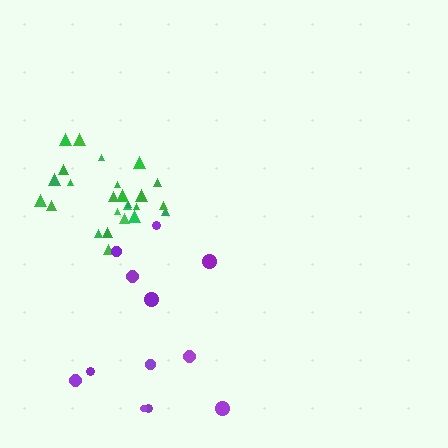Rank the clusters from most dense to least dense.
green, purple.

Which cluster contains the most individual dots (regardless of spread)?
Green (26).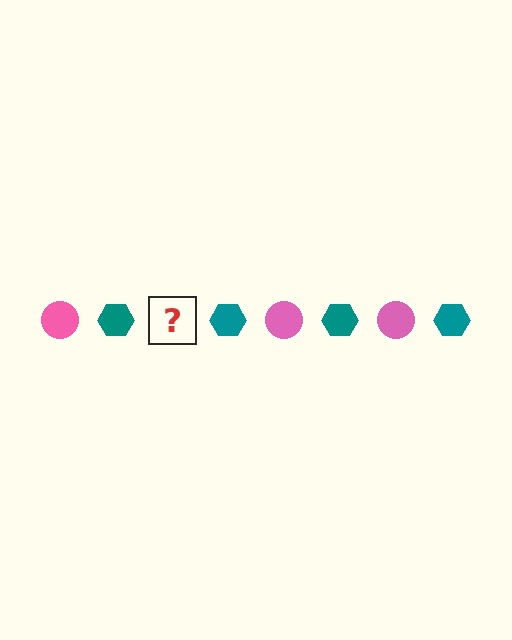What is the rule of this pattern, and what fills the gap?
The rule is that the pattern alternates between pink circle and teal hexagon. The gap should be filled with a pink circle.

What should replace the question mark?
The question mark should be replaced with a pink circle.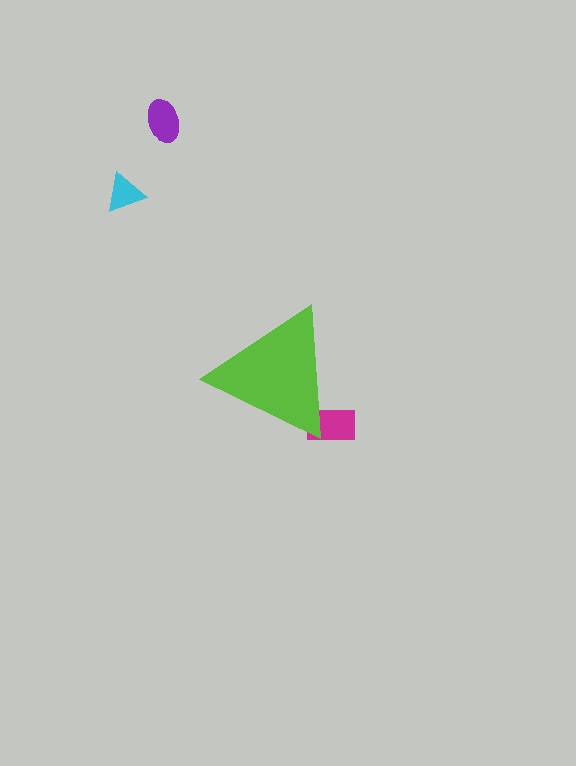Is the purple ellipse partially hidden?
No, the purple ellipse is fully visible.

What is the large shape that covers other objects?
A lime triangle.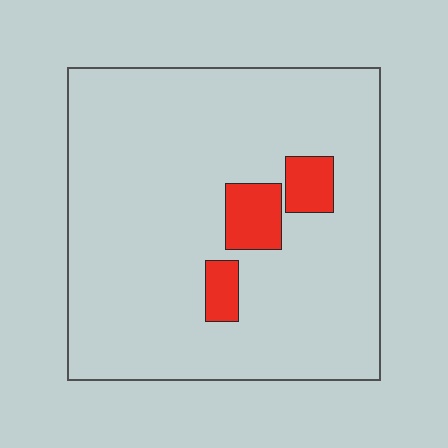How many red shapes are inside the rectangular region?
3.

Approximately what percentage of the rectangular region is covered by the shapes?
Approximately 10%.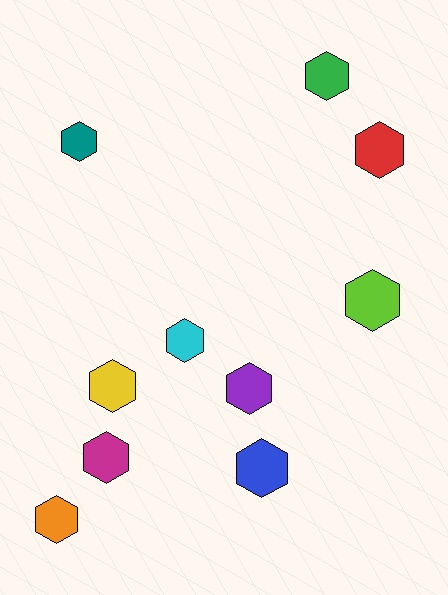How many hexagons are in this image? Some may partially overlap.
There are 10 hexagons.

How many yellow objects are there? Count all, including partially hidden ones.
There is 1 yellow object.